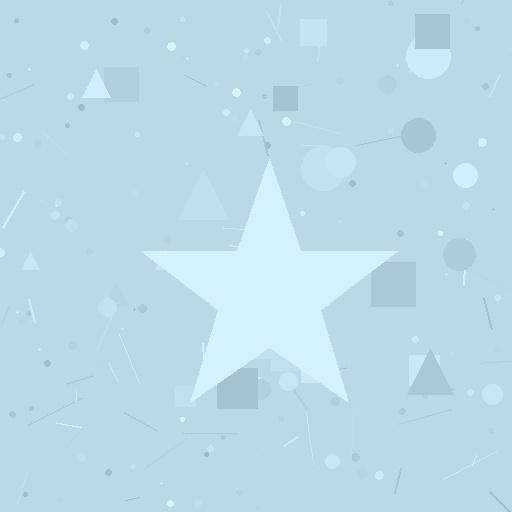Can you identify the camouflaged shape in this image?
The camouflaged shape is a star.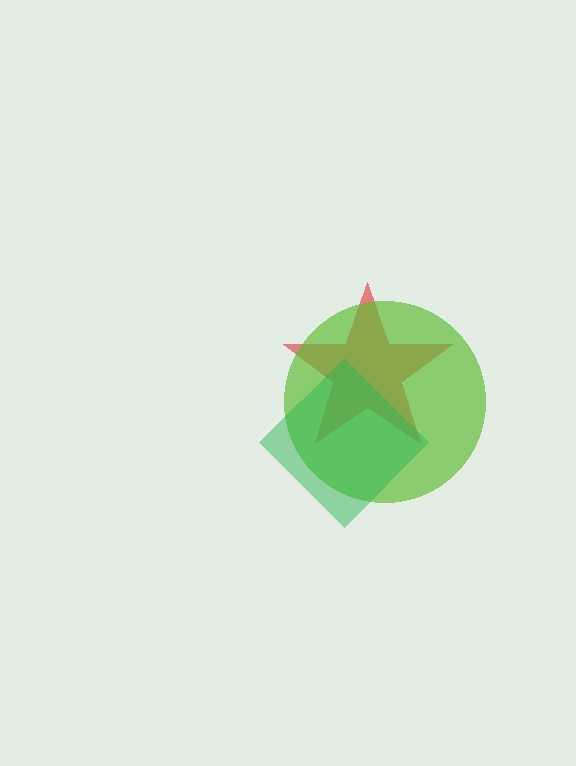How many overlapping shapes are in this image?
There are 3 overlapping shapes in the image.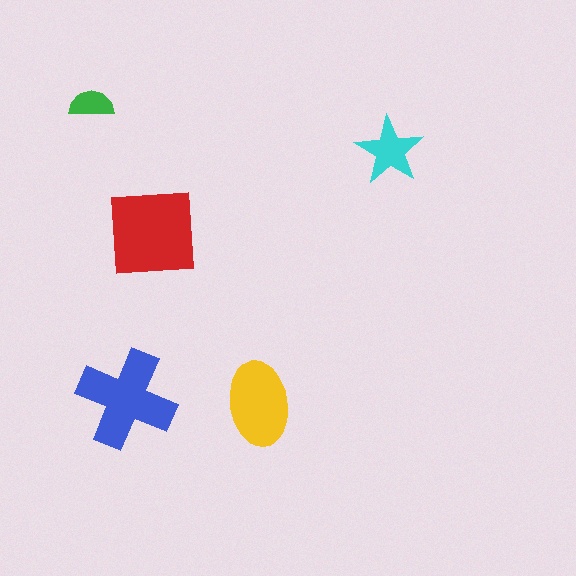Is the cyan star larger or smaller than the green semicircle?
Larger.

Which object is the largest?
The red square.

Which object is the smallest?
The green semicircle.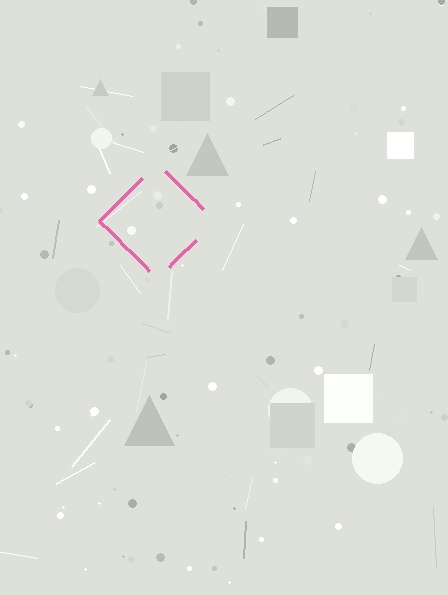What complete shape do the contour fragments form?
The contour fragments form a diamond.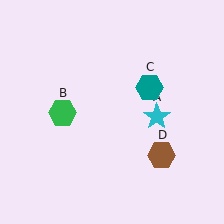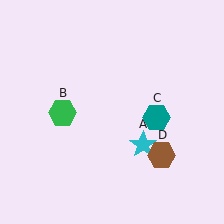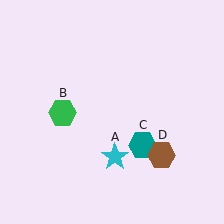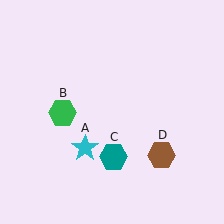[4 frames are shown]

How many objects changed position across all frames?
2 objects changed position: cyan star (object A), teal hexagon (object C).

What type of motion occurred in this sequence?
The cyan star (object A), teal hexagon (object C) rotated clockwise around the center of the scene.